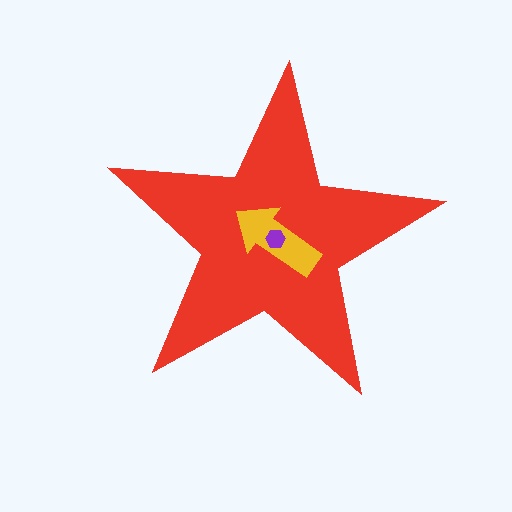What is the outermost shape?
The red star.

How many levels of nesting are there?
3.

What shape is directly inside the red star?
The yellow arrow.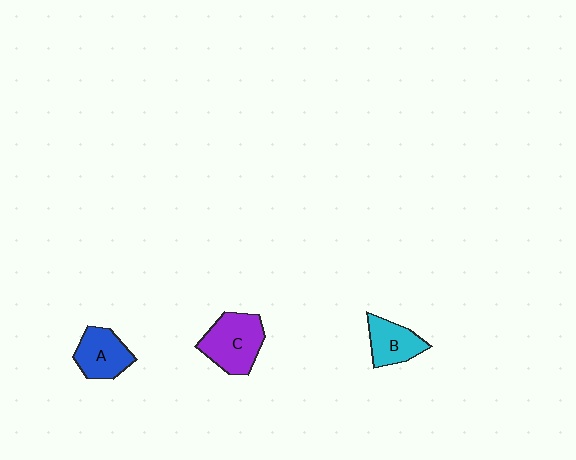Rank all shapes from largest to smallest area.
From largest to smallest: C (purple), A (blue), B (cyan).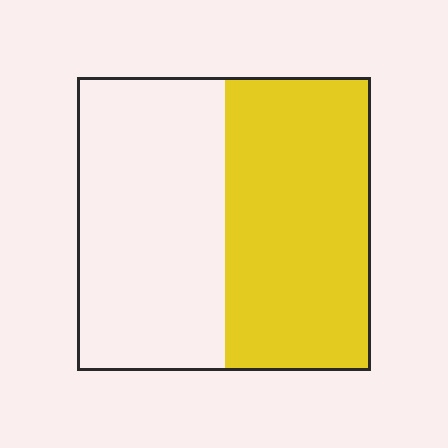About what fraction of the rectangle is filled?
About one half (1/2).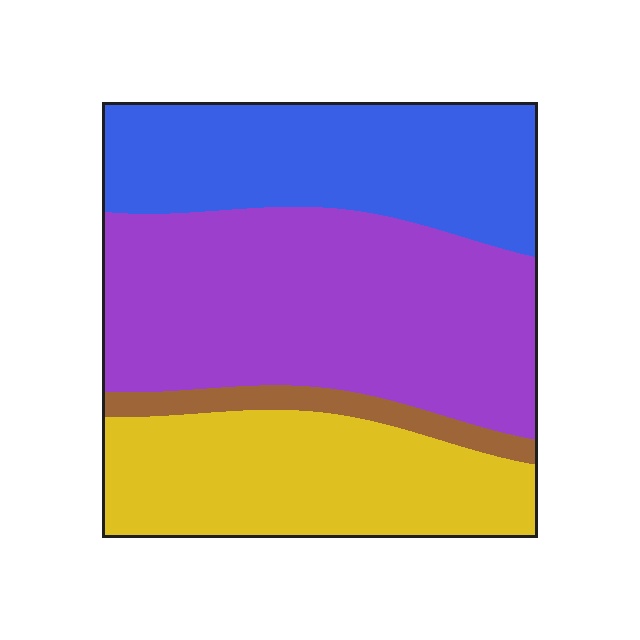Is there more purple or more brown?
Purple.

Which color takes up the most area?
Purple, at roughly 40%.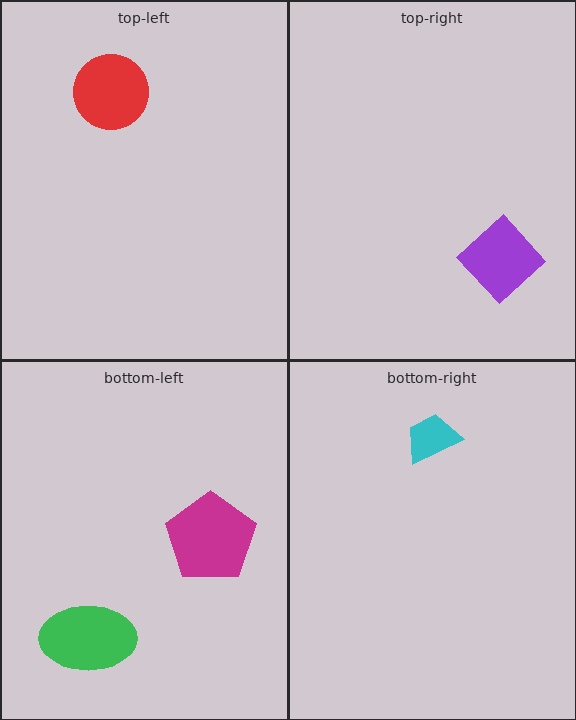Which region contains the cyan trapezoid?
The bottom-right region.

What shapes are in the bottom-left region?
The green ellipse, the magenta pentagon.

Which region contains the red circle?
The top-left region.